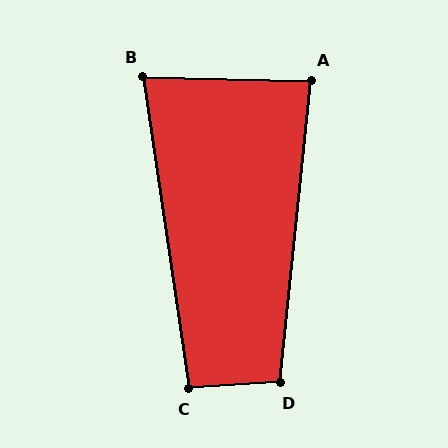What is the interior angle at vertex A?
Approximately 85 degrees (approximately right).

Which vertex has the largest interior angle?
D, at approximately 100 degrees.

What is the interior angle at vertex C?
Approximately 95 degrees (approximately right).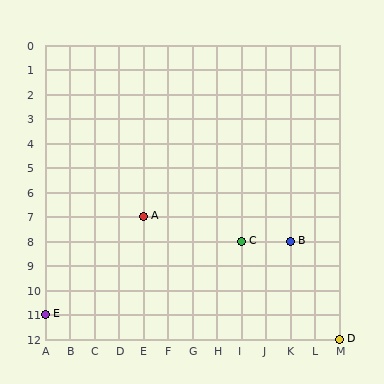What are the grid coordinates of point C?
Point C is at grid coordinates (I, 8).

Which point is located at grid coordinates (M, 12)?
Point D is at (M, 12).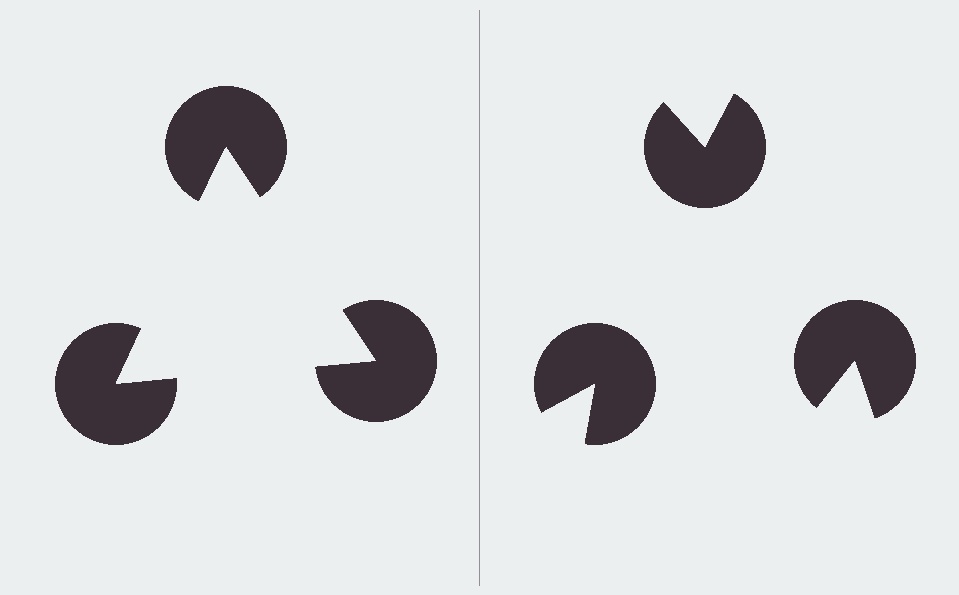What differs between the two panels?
The pac-man discs are positioned identically on both sides; only the wedge orientations differ. On the left they align to a triangle; on the right they are misaligned.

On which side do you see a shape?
An illusory triangle appears on the left side. On the right side the wedge cuts are rotated, so no coherent shape forms.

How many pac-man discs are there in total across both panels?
6 — 3 on each side.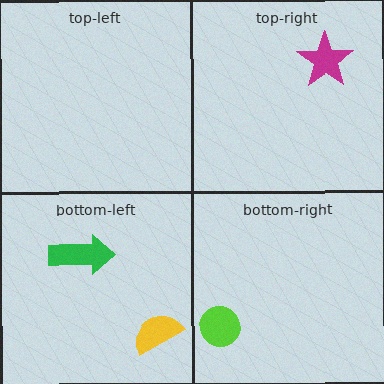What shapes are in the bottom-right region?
The lime circle.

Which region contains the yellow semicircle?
The bottom-left region.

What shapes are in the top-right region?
The magenta star.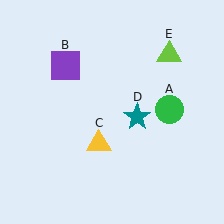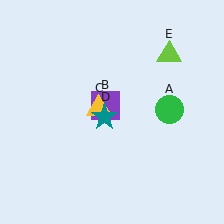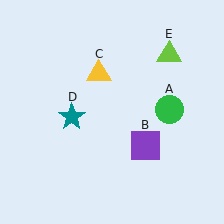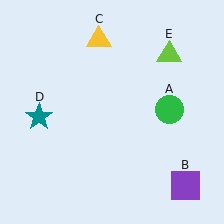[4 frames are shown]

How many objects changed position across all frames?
3 objects changed position: purple square (object B), yellow triangle (object C), teal star (object D).